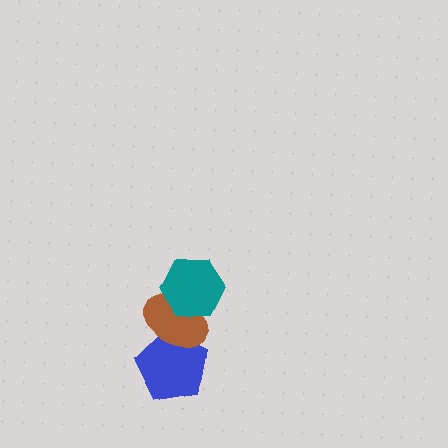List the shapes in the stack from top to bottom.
From top to bottom: the teal hexagon, the brown ellipse, the blue pentagon.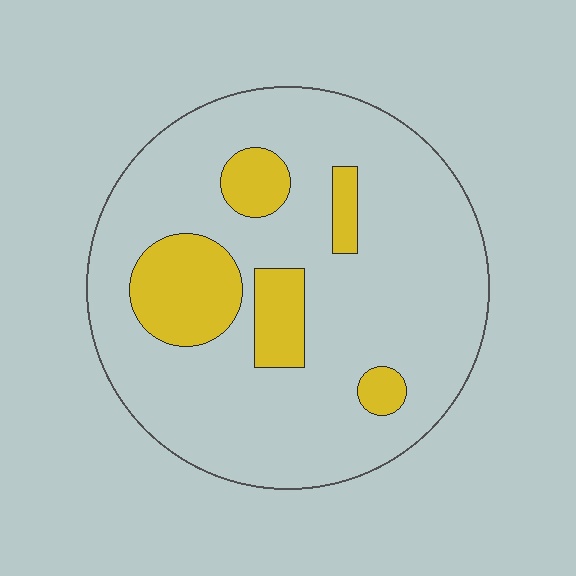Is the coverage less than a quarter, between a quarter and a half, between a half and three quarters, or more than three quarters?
Less than a quarter.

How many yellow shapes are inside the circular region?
5.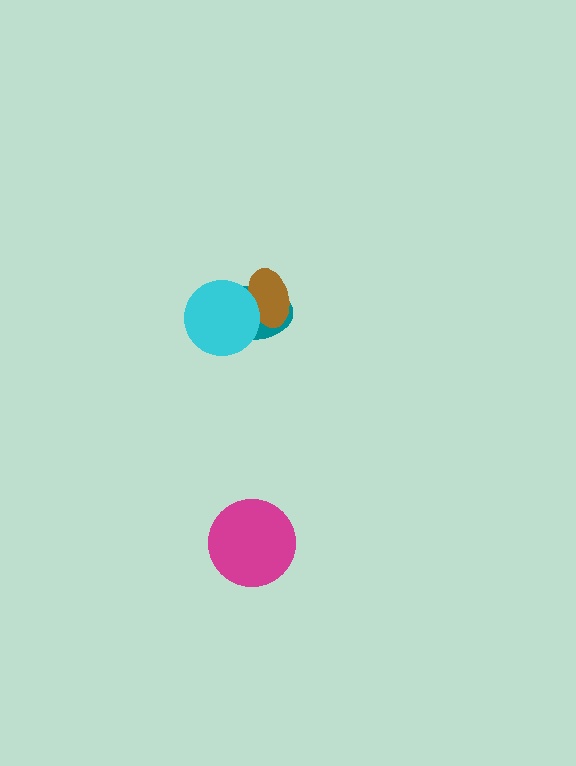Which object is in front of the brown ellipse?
The cyan circle is in front of the brown ellipse.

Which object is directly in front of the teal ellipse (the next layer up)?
The brown ellipse is directly in front of the teal ellipse.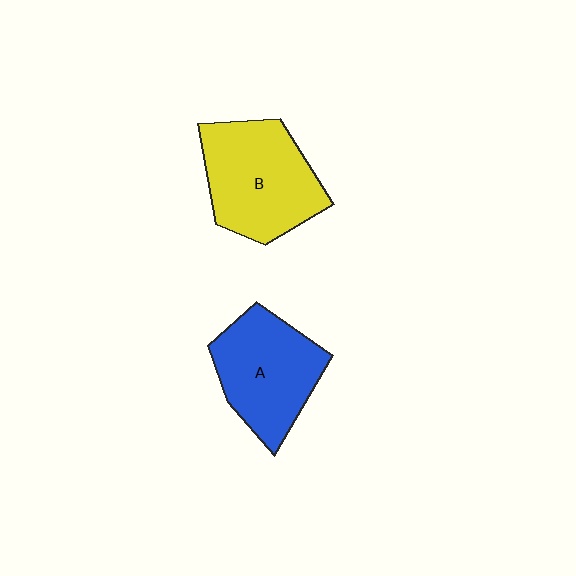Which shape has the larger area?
Shape B (yellow).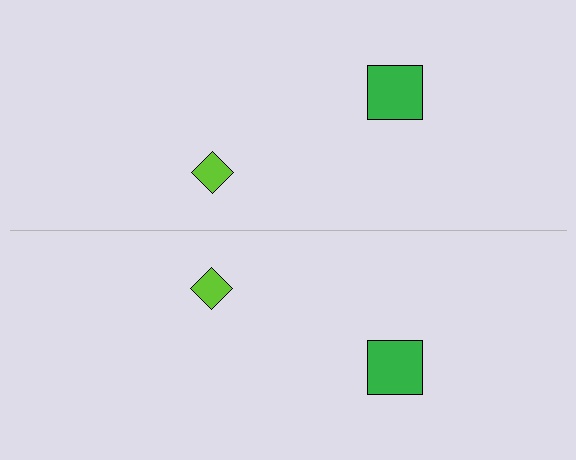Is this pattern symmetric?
Yes, this pattern has bilateral (reflection) symmetry.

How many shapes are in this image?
There are 4 shapes in this image.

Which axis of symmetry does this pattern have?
The pattern has a horizontal axis of symmetry running through the center of the image.